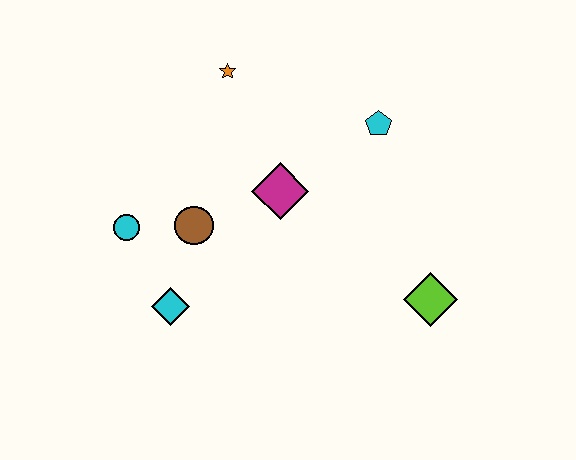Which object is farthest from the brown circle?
The lime diamond is farthest from the brown circle.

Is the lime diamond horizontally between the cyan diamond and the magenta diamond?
No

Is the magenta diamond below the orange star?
Yes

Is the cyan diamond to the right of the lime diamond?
No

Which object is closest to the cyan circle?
The brown circle is closest to the cyan circle.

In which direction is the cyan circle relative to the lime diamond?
The cyan circle is to the left of the lime diamond.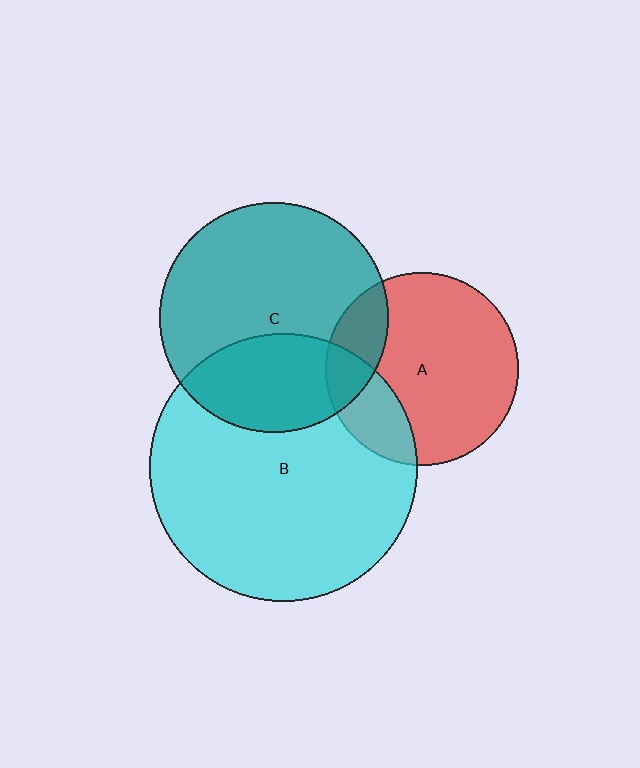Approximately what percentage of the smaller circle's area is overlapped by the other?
Approximately 35%.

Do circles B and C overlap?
Yes.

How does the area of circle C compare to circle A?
Approximately 1.4 times.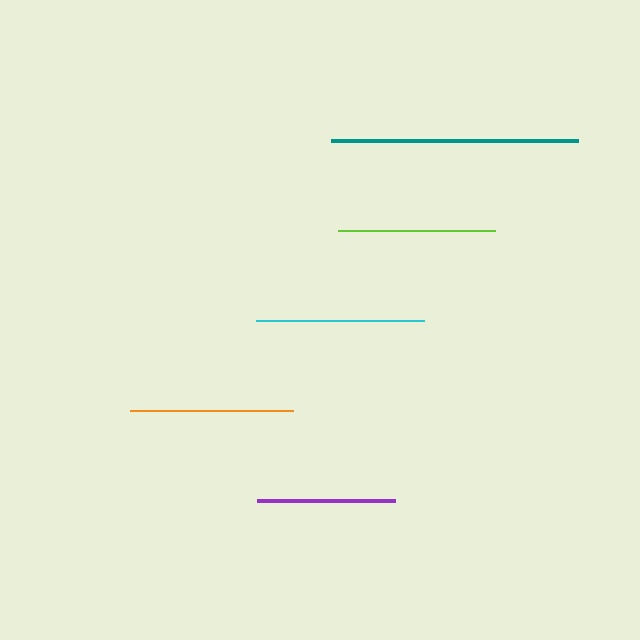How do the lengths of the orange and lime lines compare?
The orange and lime lines are approximately the same length.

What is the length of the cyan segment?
The cyan segment is approximately 168 pixels long.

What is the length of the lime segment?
The lime segment is approximately 157 pixels long.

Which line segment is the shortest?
The purple line is the shortest at approximately 138 pixels.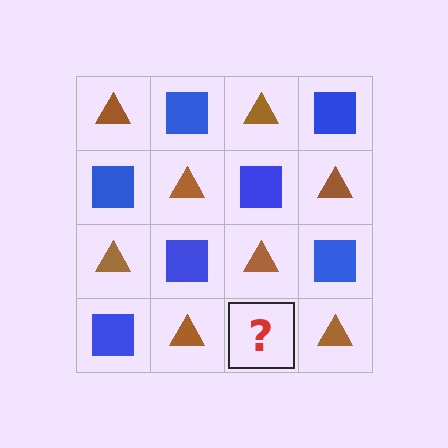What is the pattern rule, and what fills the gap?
The rule is that it alternates brown triangle and blue square in a checkerboard pattern. The gap should be filled with a blue square.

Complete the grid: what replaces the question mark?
The question mark should be replaced with a blue square.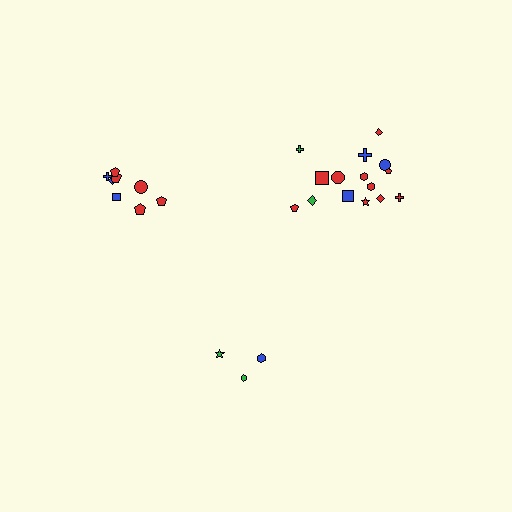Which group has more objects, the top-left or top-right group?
The top-right group.